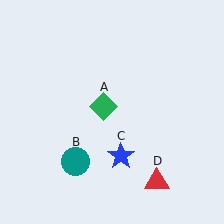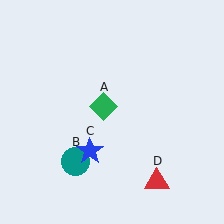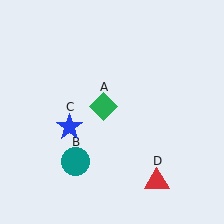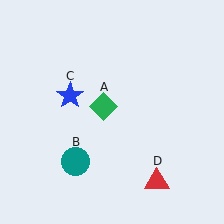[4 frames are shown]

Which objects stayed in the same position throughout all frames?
Green diamond (object A) and teal circle (object B) and red triangle (object D) remained stationary.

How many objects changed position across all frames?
1 object changed position: blue star (object C).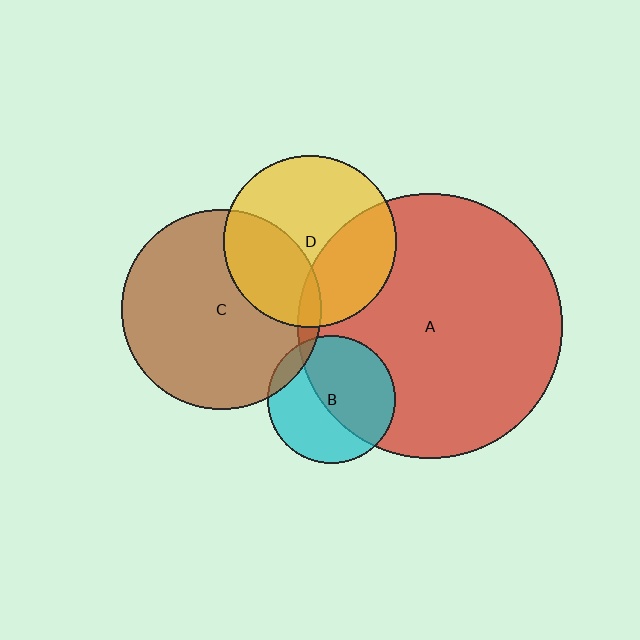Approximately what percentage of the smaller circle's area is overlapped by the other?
Approximately 35%.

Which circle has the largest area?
Circle A (red).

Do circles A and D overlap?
Yes.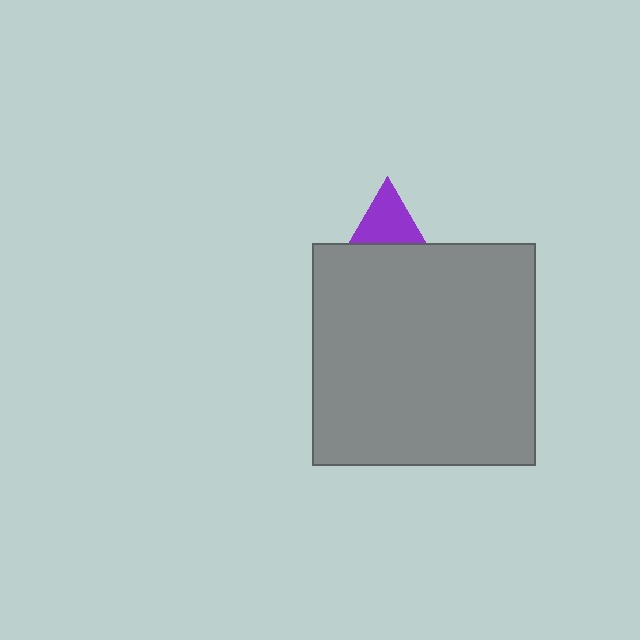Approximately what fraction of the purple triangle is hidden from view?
Roughly 62% of the purple triangle is hidden behind the gray square.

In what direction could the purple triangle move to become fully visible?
The purple triangle could move up. That would shift it out from behind the gray square entirely.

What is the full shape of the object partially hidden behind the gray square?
The partially hidden object is a purple triangle.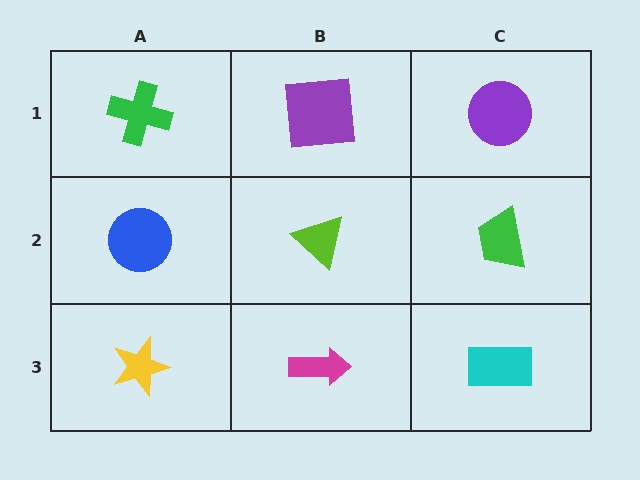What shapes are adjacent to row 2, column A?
A green cross (row 1, column A), a yellow star (row 3, column A), a lime triangle (row 2, column B).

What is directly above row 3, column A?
A blue circle.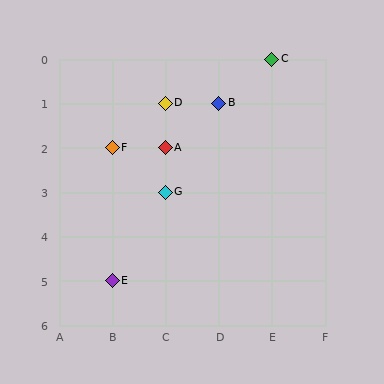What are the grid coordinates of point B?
Point B is at grid coordinates (D, 1).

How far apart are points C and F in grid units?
Points C and F are 3 columns and 2 rows apart (about 3.6 grid units diagonally).